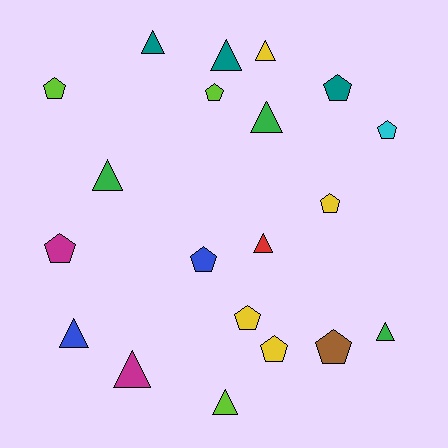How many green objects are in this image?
There are 3 green objects.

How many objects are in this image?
There are 20 objects.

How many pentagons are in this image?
There are 10 pentagons.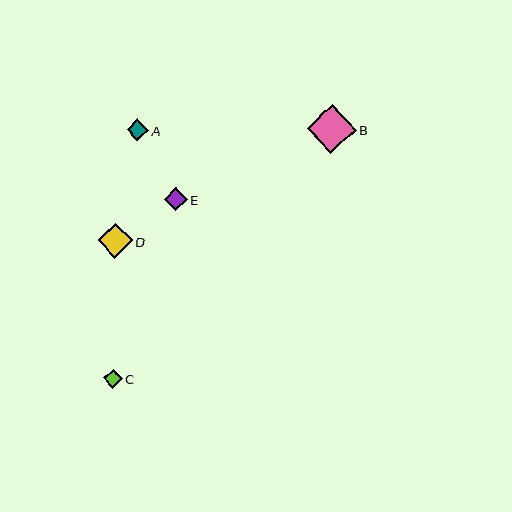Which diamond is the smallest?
Diamond C is the smallest with a size of approximately 19 pixels.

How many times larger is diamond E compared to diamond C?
Diamond E is approximately 1.2 times the size of diamond C.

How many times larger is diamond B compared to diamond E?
Diamond B is approximately 2.1 times the size of diamond E.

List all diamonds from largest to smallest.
From largest to smallest: B, D, E, A, C.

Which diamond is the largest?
Diamond B is the largest with a size of approximately 49 pixels.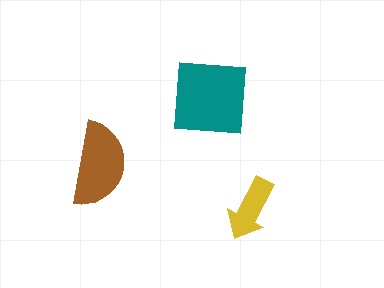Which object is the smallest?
The yellow arrow.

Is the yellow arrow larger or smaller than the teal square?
Smaller.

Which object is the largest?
The teal square.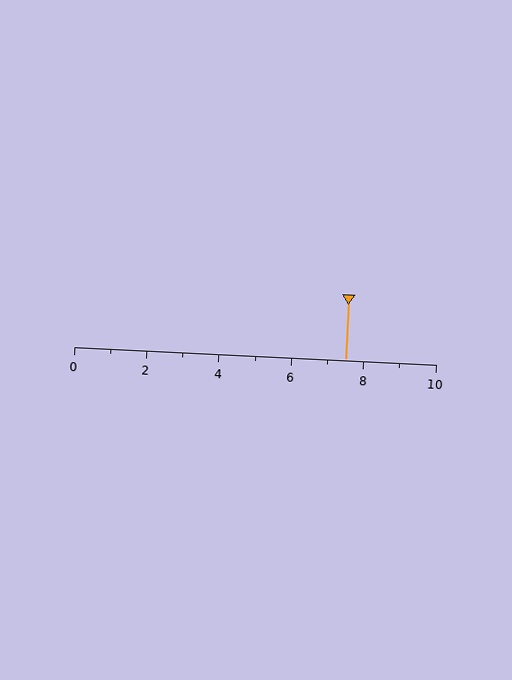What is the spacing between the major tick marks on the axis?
The major ticks are spaced 2 apart.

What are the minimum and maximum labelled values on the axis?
The axis runs from 0 to 10.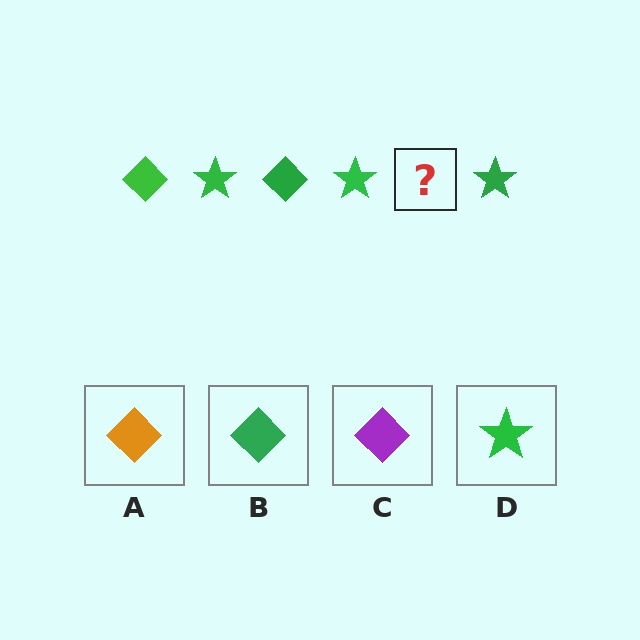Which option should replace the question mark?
Option B.